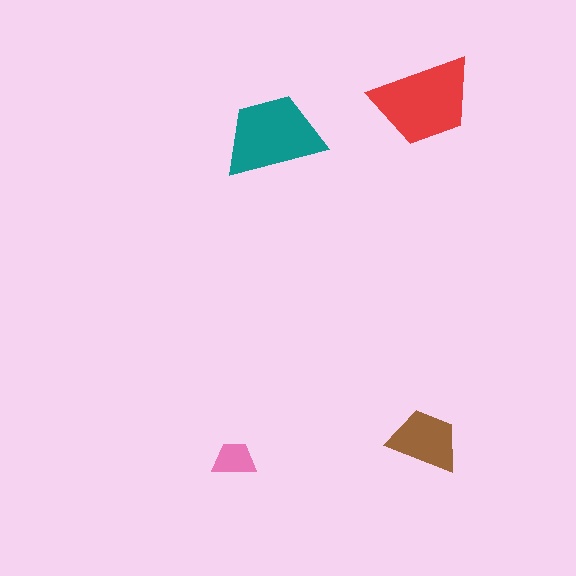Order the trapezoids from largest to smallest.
the red one, the teal one, the brown one, the pink one.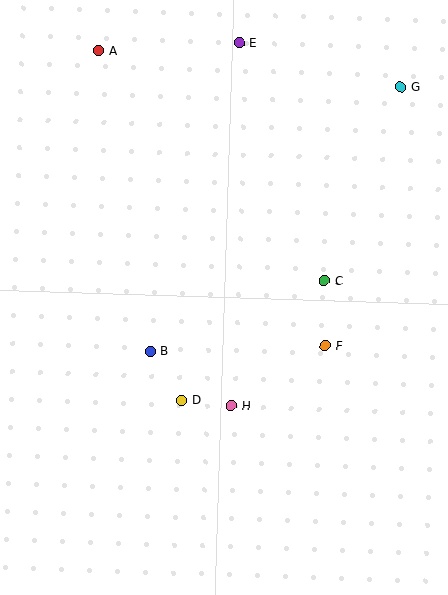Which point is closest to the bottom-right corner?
Point F is closest to the bottom-right corner.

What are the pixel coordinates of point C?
Point C is at (325, 280).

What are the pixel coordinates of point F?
Point F is at (325, 346).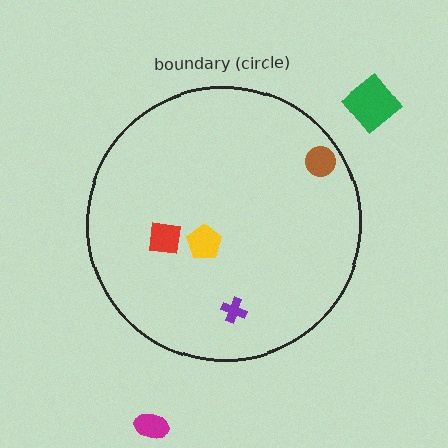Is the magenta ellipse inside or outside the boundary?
Outside.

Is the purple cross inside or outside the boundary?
Inside.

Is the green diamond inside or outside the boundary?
Outside.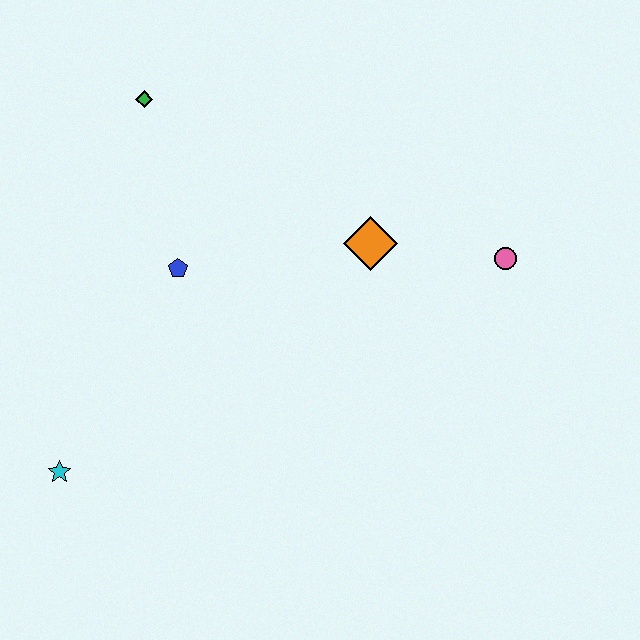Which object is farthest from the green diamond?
The pink circle is farthest from the green diamond.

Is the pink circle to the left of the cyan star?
No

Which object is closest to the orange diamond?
The pink circle is closest to the orange diamond.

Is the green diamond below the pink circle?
No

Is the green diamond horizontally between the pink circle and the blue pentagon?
No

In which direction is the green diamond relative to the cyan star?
The green diamond is above the cyan star.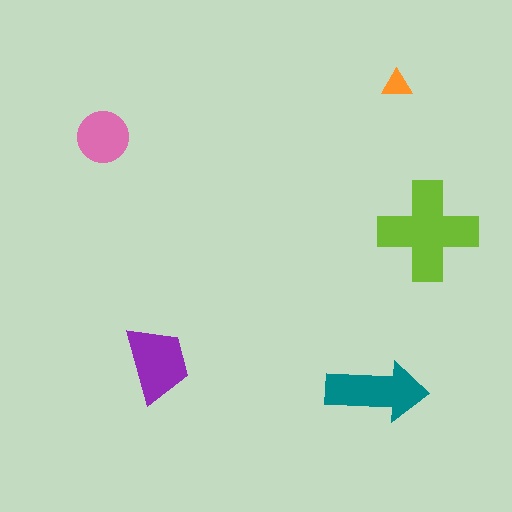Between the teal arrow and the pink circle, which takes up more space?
The teal arrow.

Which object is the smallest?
The orange triangle.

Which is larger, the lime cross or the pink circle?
The lime cross.